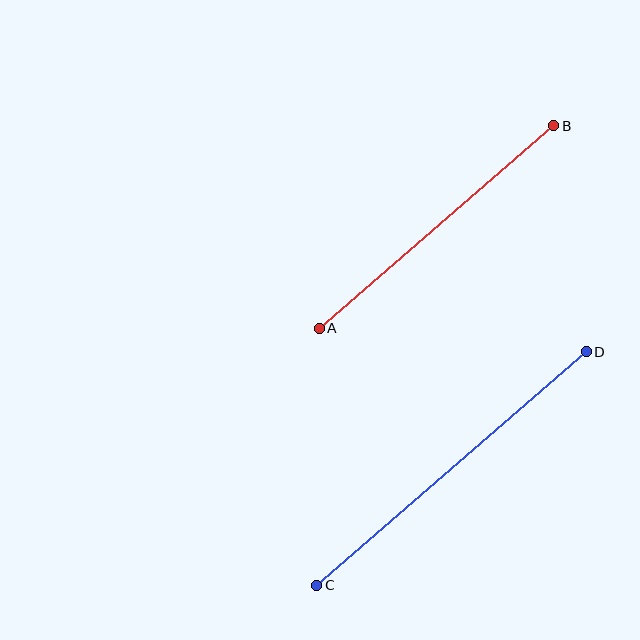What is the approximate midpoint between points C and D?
The midpoint is at approximately (451, 469) pixels.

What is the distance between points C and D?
The distance is approximately 357 pixels.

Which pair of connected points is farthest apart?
Points C and D are farthest apart.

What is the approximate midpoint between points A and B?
The midpoint is at approximately (436, 227) pixels.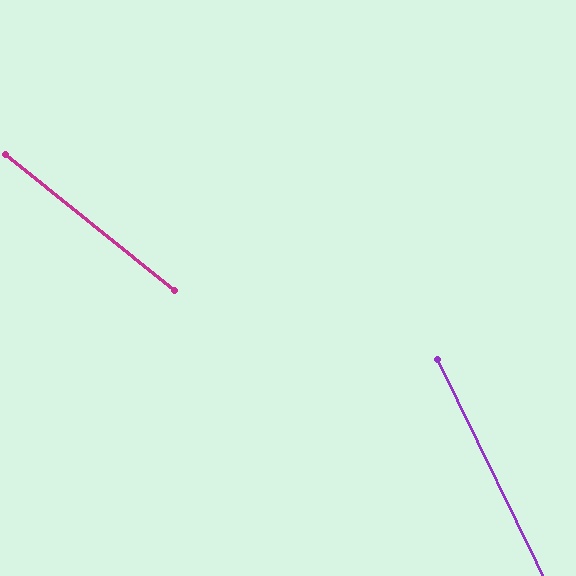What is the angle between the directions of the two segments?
Approximately 25 degrees.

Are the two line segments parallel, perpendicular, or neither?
Neither parallel nor perpendicular — they differ by about 25°.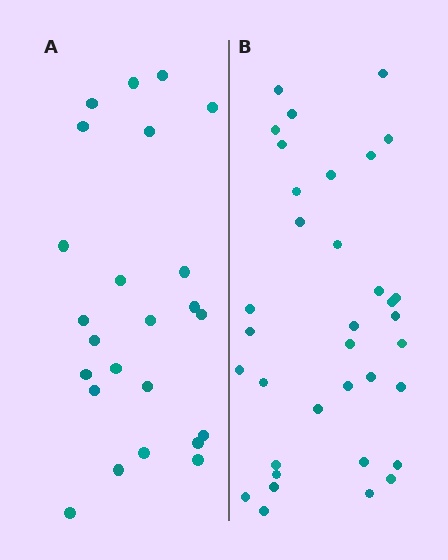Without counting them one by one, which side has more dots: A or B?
Region B (the right region) has more dots.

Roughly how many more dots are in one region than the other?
Region B has roughly 12 or so more dots than region A.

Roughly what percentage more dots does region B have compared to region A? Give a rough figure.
About 45% more.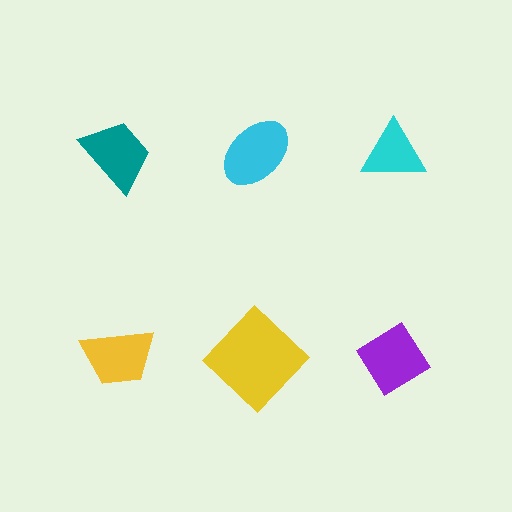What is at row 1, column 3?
A cyan triangle.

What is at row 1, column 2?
A cyan ellipse.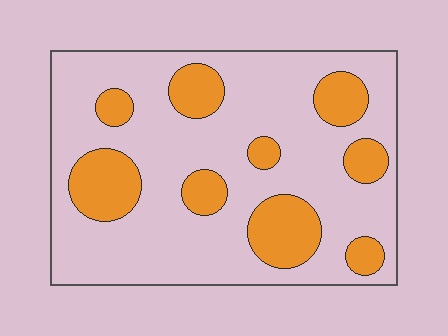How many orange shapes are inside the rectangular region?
9.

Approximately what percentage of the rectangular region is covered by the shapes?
Approximately 25%.